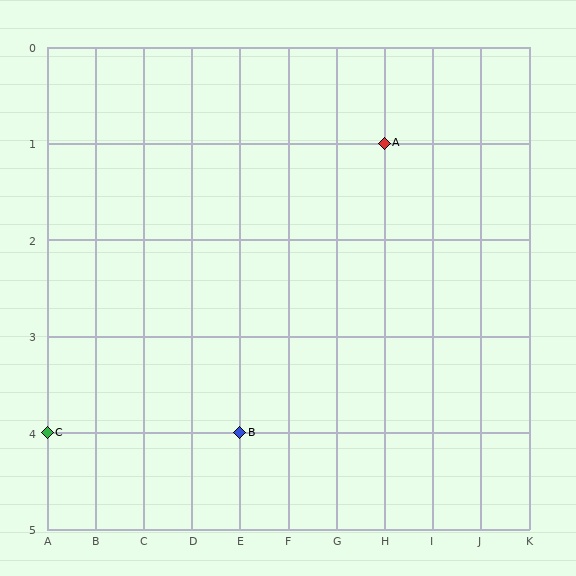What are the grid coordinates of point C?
Point C is at grid coordinates (A, 4).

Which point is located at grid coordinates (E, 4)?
Point B is at (E, 4).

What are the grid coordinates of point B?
Point B is at grid coordinates (E, 4).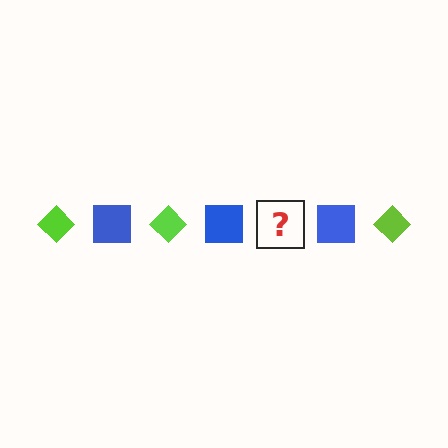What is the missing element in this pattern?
The missing element is a lime diamond.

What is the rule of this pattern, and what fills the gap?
The rule is that the pattern alternates between lime diamond and blue square. The gap should be filled with a lime diamond.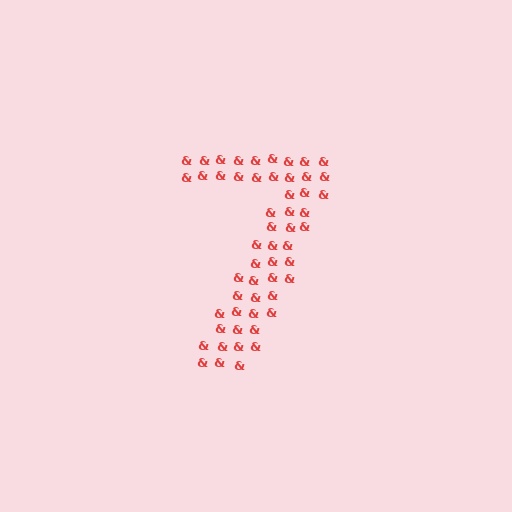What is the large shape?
The large shape is the digit 7.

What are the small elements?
The small elements are ampersands.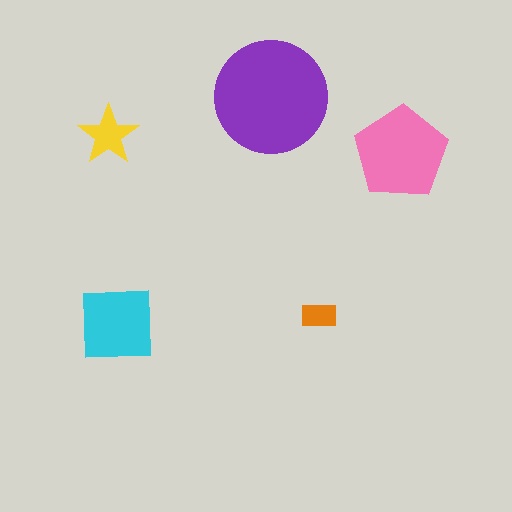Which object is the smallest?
The orange rectangle.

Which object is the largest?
The purple circle.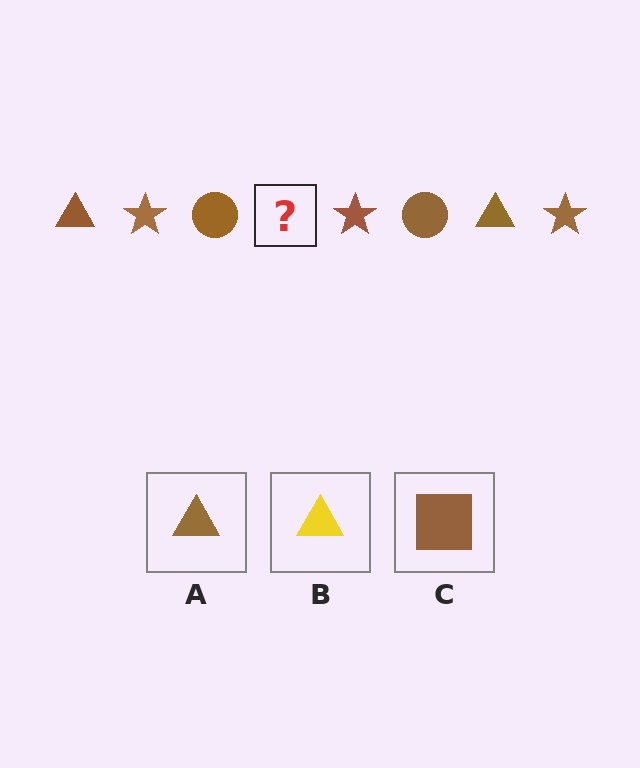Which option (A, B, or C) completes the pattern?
A.